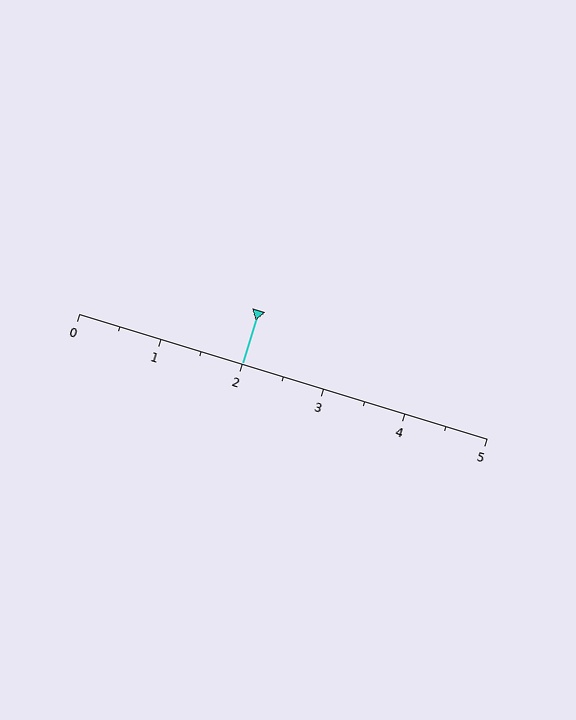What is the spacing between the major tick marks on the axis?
The major ticks are spaced 1 apart.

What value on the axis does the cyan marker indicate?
The marker indicates approximately 2.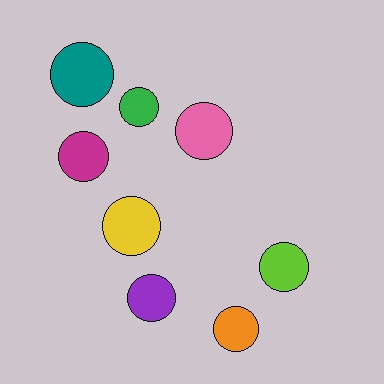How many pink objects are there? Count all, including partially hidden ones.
There is 1 pink object.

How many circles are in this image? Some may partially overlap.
There are 8 circles.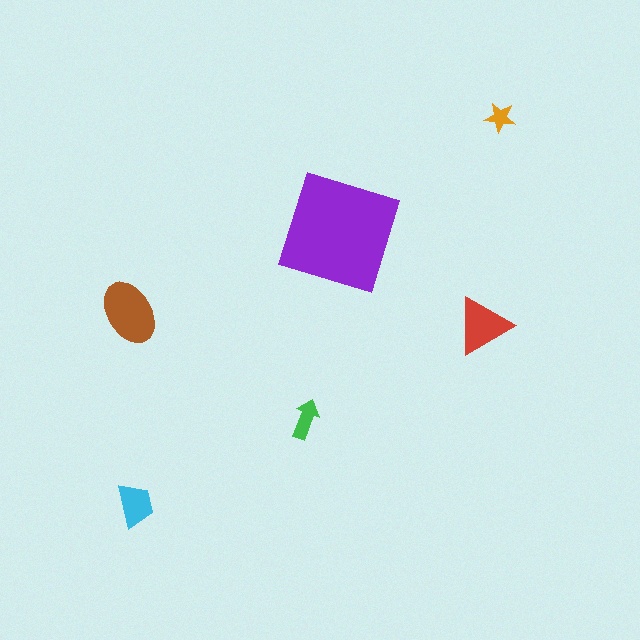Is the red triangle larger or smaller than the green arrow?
Larger.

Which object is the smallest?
The orange star.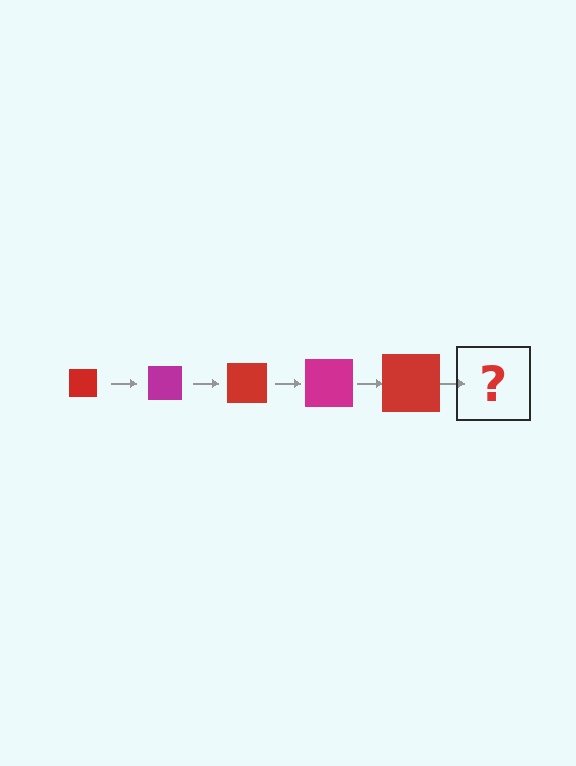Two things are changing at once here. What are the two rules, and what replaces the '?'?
The two rules are that the square grows larger each step and the color cycles through red and magenta. The '?' should be a magenta square, larger than the previous one.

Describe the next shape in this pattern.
It should be a magenta square, larger than the previous one.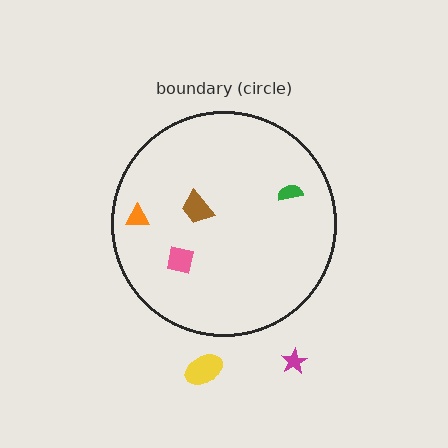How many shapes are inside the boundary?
4 inside, 2 outside.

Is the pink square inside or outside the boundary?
Inside.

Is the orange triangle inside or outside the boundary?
Inside.